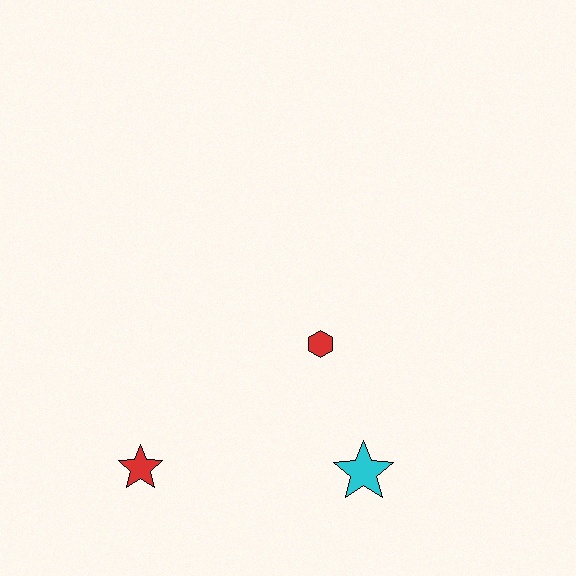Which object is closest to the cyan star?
The red hexagon is closest to the cyan star.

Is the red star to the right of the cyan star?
No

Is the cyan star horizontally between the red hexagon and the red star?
No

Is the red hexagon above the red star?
Yes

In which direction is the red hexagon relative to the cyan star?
The red hexagon is above the cyan star.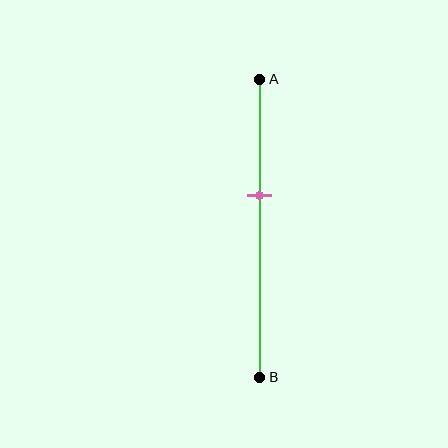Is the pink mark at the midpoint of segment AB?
No, the mark is at about 40% from A, not at the 50% midpoint.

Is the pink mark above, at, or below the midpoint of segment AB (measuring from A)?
The pink mark is above the midpoint of segment AB.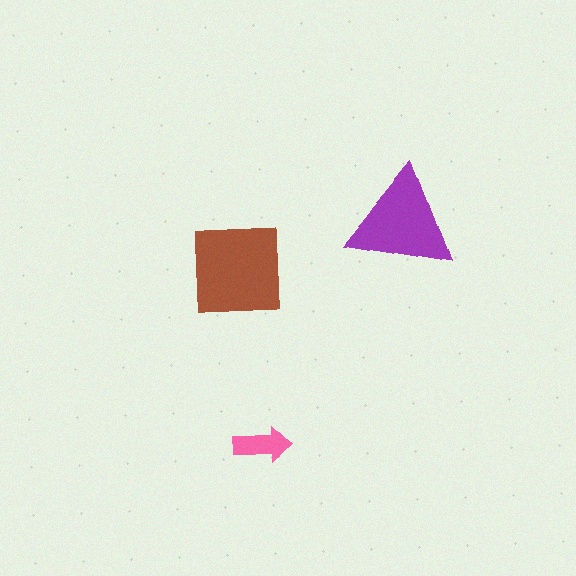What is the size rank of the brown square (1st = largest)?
1st.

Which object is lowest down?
The pink arrow is bottommost.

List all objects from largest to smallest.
The brown square, the purple triangle, the pink arrow.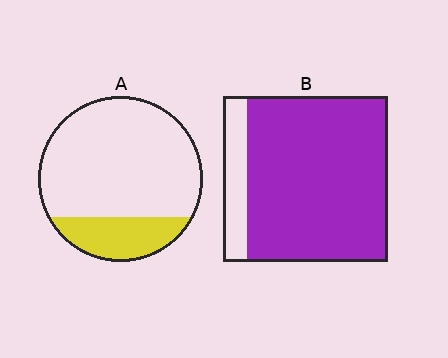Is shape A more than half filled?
No.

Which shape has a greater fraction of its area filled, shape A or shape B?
Shape B.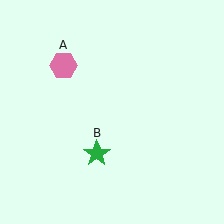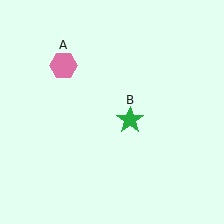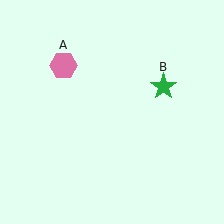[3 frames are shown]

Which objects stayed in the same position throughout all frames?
Pink hexagon (object A) remained stationary.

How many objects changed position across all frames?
1 object changed position: green star (object B).